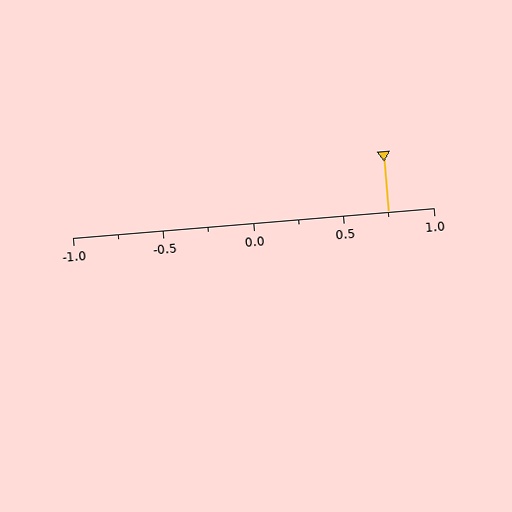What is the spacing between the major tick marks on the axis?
The major ticks are spaced 0.5 apart.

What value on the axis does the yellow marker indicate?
The marker indicates approximately 0.75.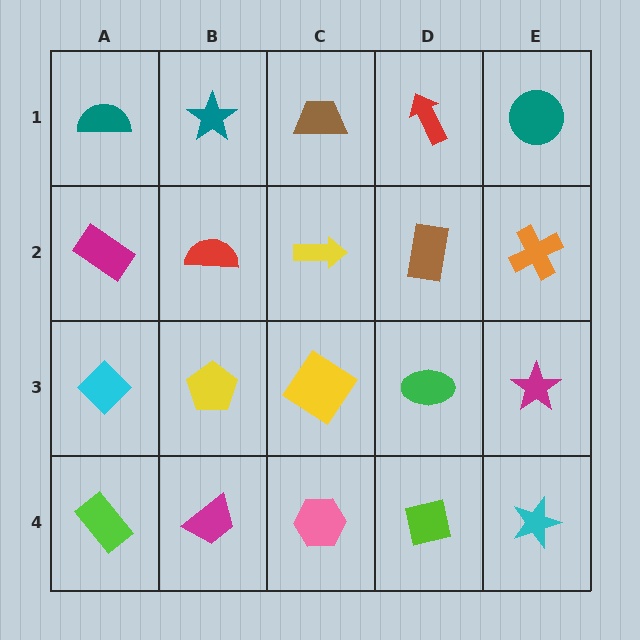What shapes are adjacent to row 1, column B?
A red semicircle (row 2, column B), a teal semicircle (row 1, column A), a brown trapezoid (row 1, column C).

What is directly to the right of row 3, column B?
A yellow diamond.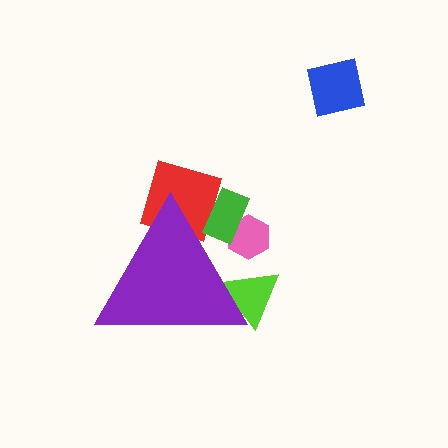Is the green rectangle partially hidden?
Yes, the green rectangle is partially hidden behind the purple triangle.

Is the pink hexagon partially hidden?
Yes, the pink hexagon is partially hidden behind the purple triangle.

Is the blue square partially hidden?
No, the blue square is fully visible.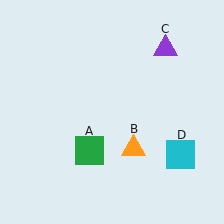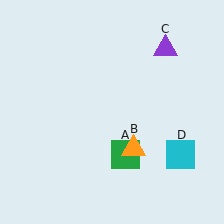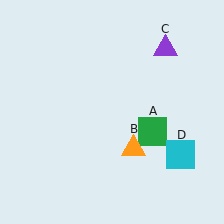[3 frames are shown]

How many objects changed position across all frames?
1 object changed position: green square (object A).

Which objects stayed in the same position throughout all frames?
Orange triangle (object B) and purple triangle (object C) and cyan square (object D) remained stationary.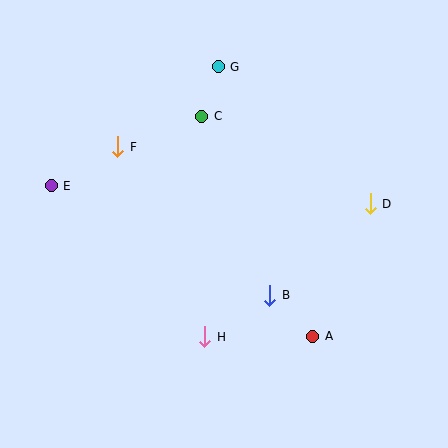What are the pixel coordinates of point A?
Point A is at (313, 336).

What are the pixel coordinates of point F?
Point F is at (118, 147).